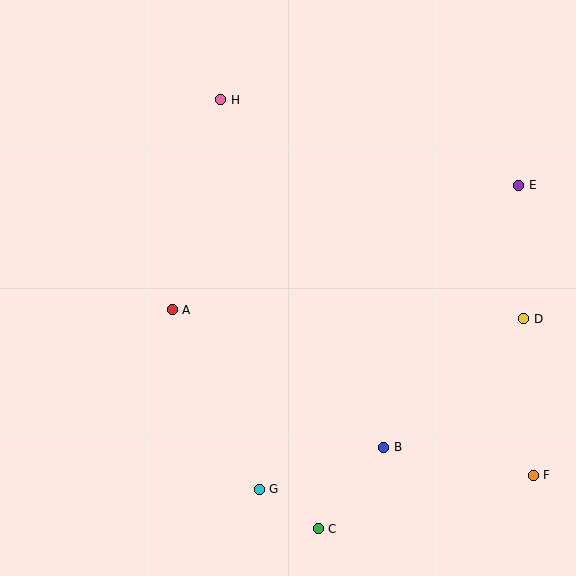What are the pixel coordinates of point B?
Point B is at (384, 447).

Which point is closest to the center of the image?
Point A at (172, 310) is closest to the center.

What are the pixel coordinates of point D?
Point D is at (524, 319).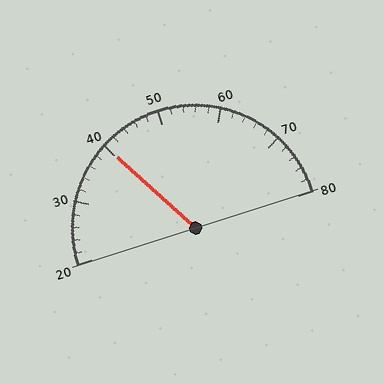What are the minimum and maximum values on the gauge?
The gauge ranges from 20 to 80.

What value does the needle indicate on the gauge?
The needle indicates approximately 40.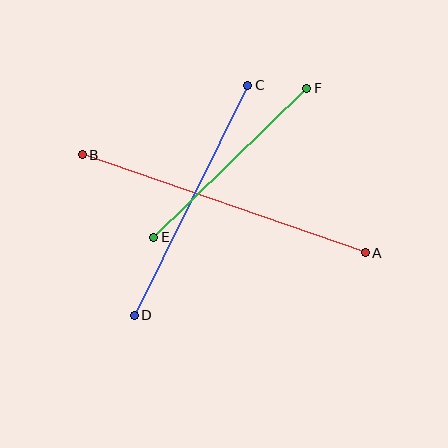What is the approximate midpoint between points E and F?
The midpoint is at approximately (230, 163) pixels.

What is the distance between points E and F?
The distance is approximately 213 pixels.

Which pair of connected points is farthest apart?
Points A and B are farthest apart.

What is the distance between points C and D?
The distance is approximately 256 pixels.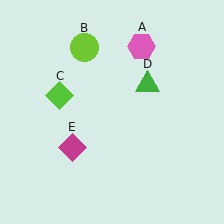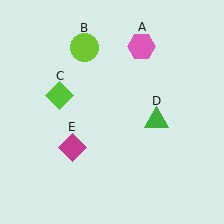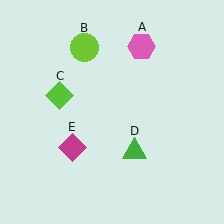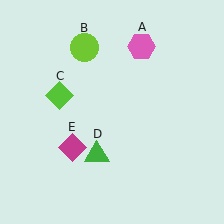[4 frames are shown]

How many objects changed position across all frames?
1 object changed position: green triangle (object D).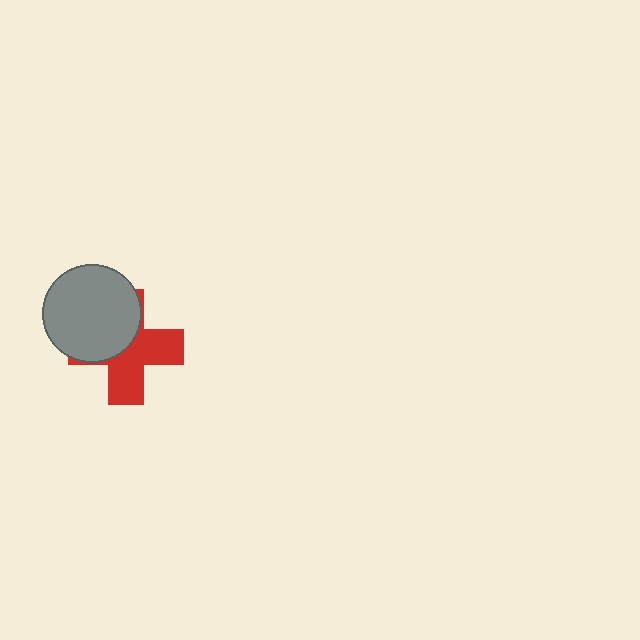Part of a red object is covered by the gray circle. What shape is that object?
It is a cross.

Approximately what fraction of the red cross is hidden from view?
Roughly 46% of the red cross is hidden behind the gray circle.